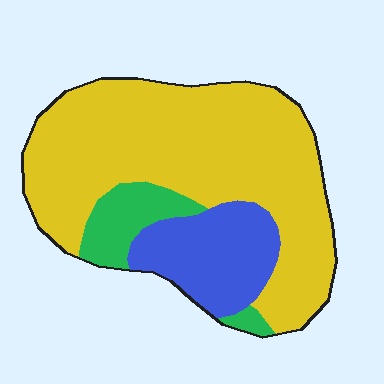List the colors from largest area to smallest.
From largest to smallest: yellow, blue, green.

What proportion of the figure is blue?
Blue covers 20% of the figure.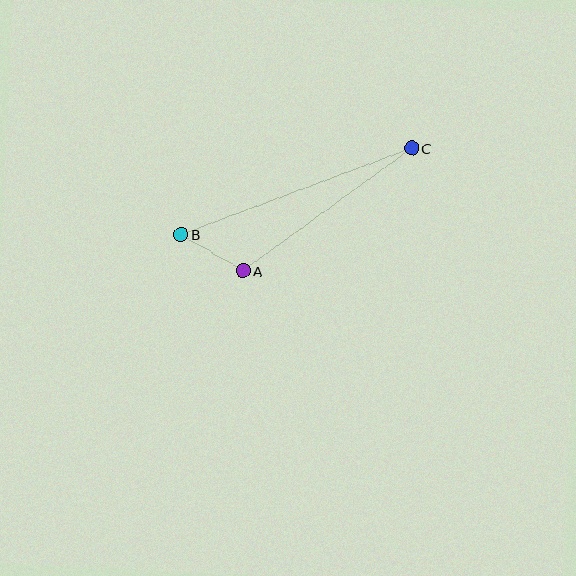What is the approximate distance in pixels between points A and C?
The distance between A and C is approximately 208 pixels.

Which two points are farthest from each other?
Points B and C are farthest from each other.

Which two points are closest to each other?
Points A and B are closest to each other.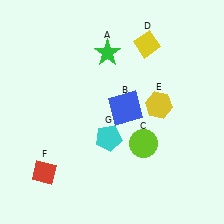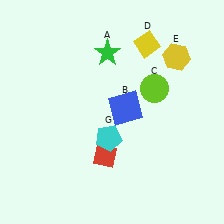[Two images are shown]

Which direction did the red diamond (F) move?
The red diamond (F) moved right.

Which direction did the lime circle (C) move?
The lime circle (C) moved up.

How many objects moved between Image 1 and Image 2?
3 objects moved between the two images.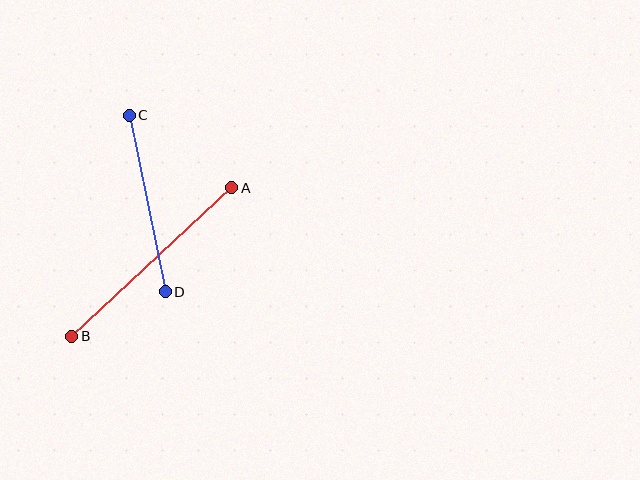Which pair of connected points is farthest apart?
Points A and B are farthest apart.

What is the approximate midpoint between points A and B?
The midpoint is at approximately (152, 262) pixels.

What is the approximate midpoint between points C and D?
The midpoint is at approximately (147, 204) pixels.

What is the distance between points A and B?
The distance is approximately 218 pixels.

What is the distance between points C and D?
The distance is approximately 180 pixels.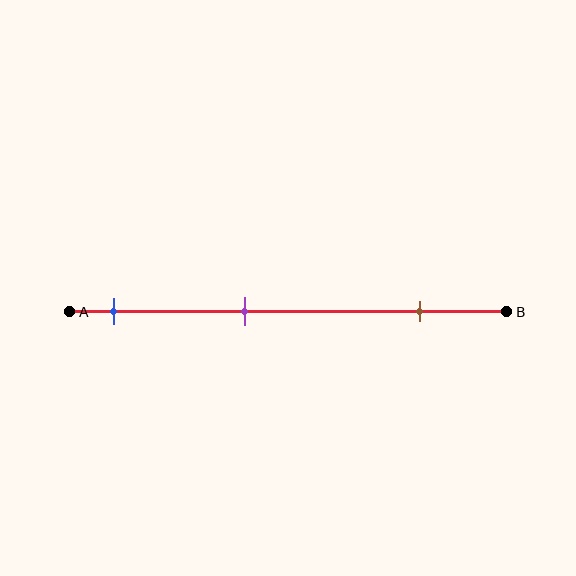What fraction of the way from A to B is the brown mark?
The brown mark is approximately 80% (0.8) of the way from A to B.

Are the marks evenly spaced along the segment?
Yes, the marks are approximately evenly spaced.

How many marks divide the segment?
There are 3 marks dividing the segment.